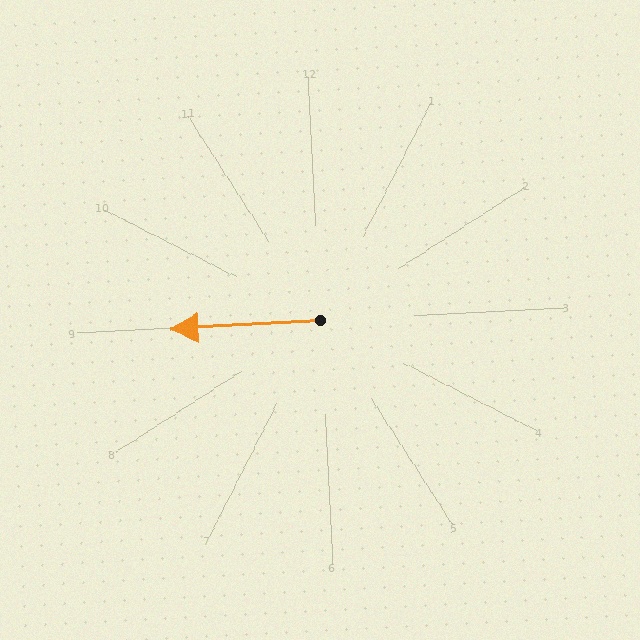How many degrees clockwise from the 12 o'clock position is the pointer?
Approximately 269 degrees.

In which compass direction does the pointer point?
West.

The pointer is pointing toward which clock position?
Roughly 9 o'clock.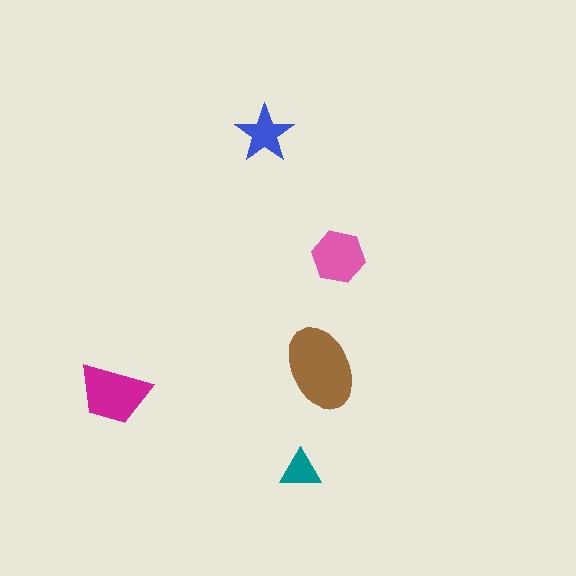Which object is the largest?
The brown ellipse.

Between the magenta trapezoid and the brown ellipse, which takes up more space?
The brown ellipse.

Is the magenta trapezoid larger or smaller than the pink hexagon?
Larger.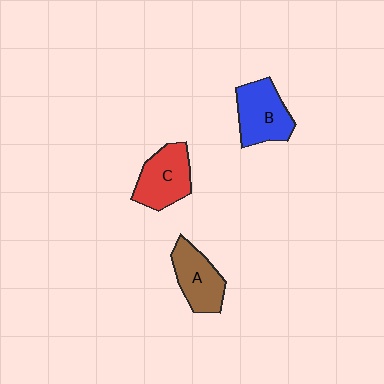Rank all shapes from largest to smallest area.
From largest to smallest: B (blue), C (red), A (brown).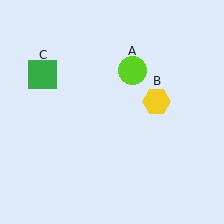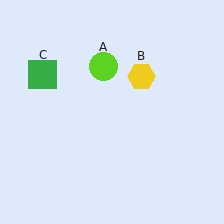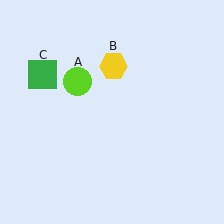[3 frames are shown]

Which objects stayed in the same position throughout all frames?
Green square (object C) remained stationary.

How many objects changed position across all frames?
2 objects changed position: lime circle (object A), yellow hexagon (object B).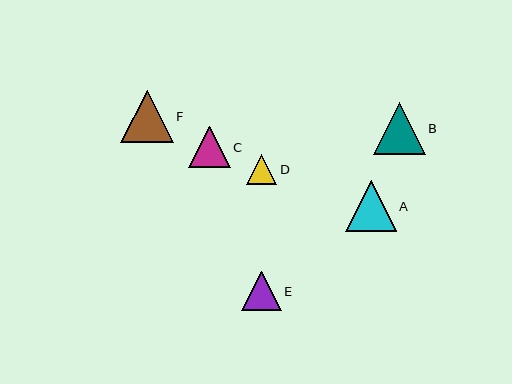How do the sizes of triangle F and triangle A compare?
Triangle F and triangle A are approximately the same size.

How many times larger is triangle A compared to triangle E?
Triangle A is approximately 1.3 times the size of triangle E.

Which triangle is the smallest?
Triangle D is the smallest with a size of approximately 30 pixels.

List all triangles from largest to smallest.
From largest to smallest: F, B, A, C, E, D.